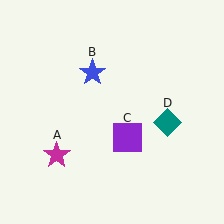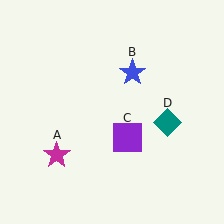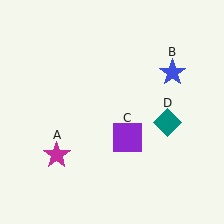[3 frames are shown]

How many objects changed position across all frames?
1 object changed position: blue star (object B).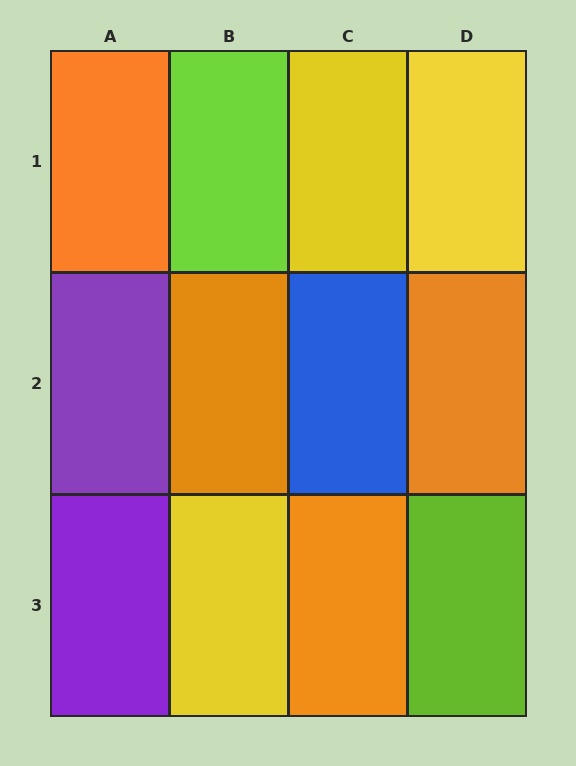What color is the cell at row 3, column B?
Yellow.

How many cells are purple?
2 cells are purple.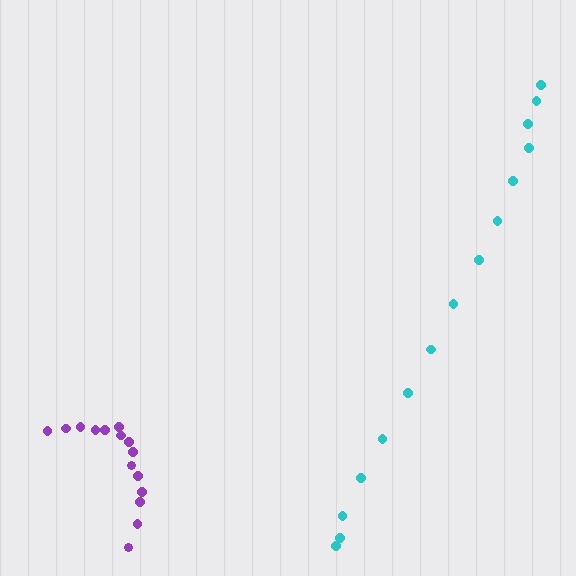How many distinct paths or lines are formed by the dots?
There are 2 distinct paths.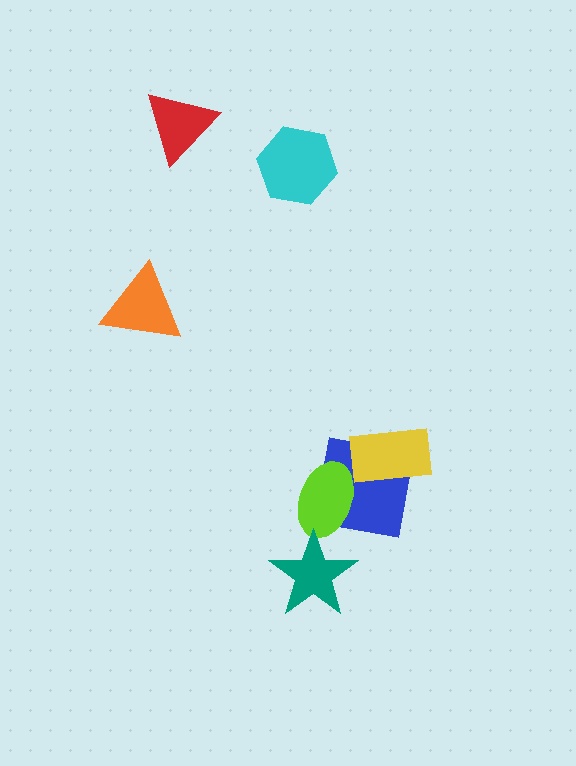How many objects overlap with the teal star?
1 object overlaps with the teal star.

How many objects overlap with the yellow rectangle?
1 object overlaps with the yellow rectangle.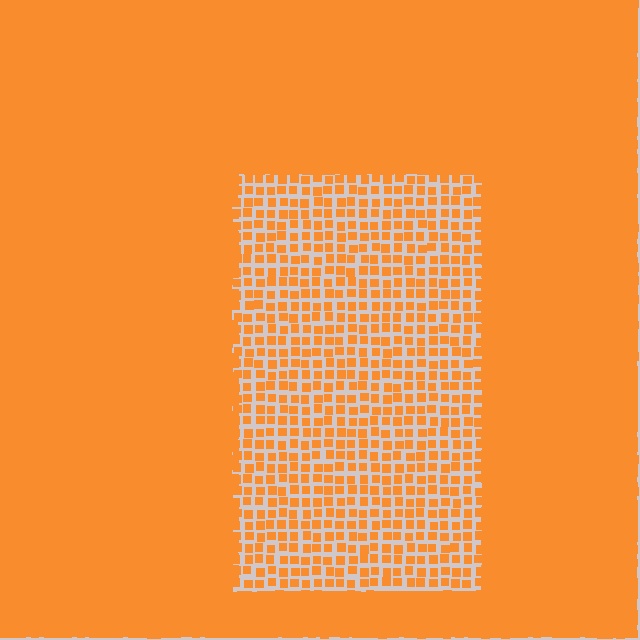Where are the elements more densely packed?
The elements are more densely packed outside the rectangle boundary.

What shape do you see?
I see a rectangle.